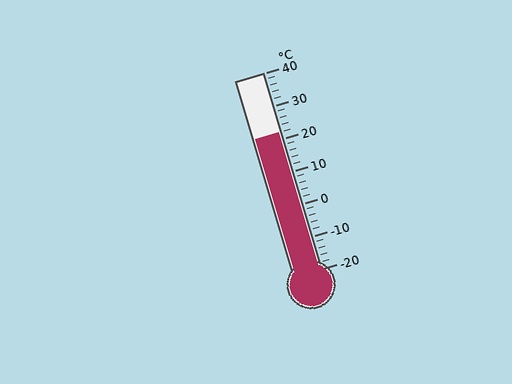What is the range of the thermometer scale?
The thermometer scale ranges from -20°C to 40°C.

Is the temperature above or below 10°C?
The temperature is above 10°C.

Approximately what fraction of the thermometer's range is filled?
The thermometer is filled to approximately 70% of its range.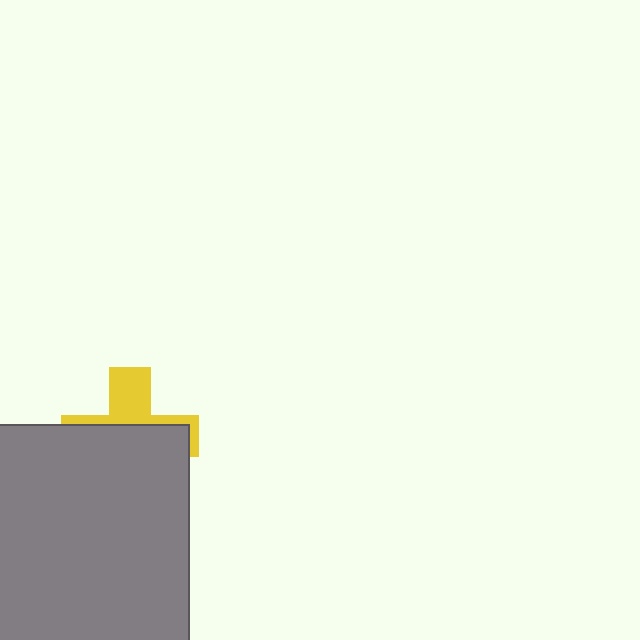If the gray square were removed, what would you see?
You would see the complete yellow cross.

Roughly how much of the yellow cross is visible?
A small part of it is visible (roughly 35%).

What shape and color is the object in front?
The object in front is a gray square.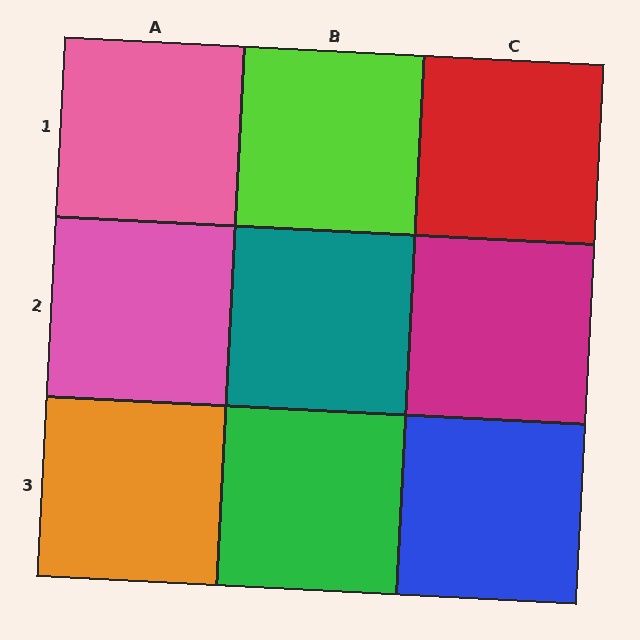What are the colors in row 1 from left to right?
Pink, lime, red.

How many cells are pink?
2 cells are pink.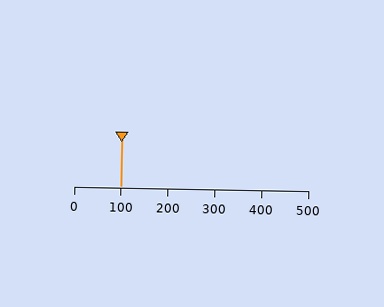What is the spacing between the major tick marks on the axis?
The major ticks are spaced 100 apart.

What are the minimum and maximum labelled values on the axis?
The axis runs from 0 to 500.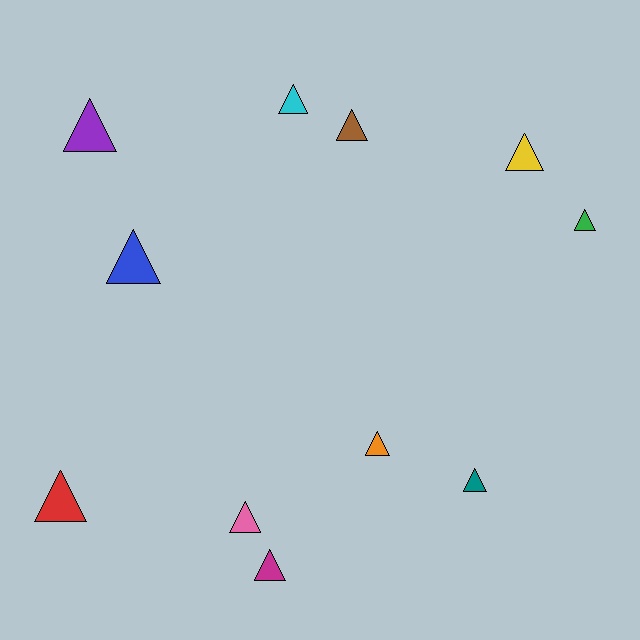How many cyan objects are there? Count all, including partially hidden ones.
There is 1 cyan object.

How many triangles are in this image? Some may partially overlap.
There are 11 triangles.